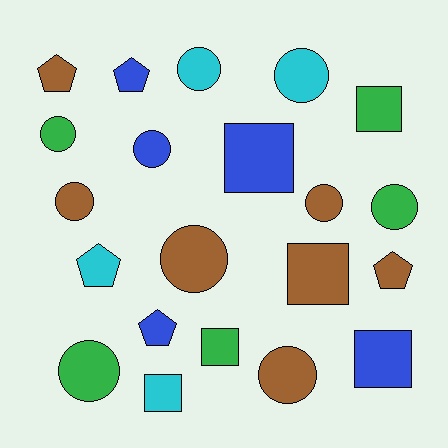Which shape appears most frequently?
Circle, with 10 objects.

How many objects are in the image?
There are 21 objects.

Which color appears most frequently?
Brown, with 7 objects.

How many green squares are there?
There are 2 green squares.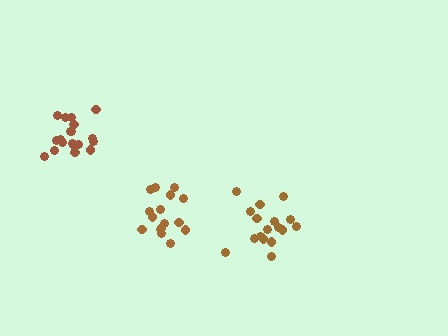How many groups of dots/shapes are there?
There are 3 groups.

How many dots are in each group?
Group 1: 17 dots, Group 2: 19 dots, Group 3: 16 dots (52 total).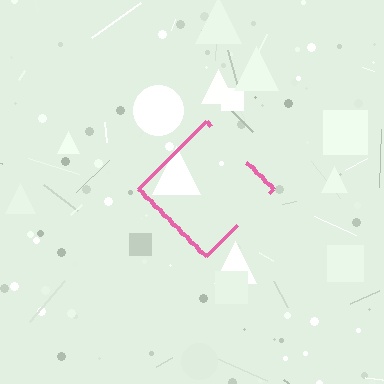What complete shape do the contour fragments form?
The contour fragments form a diamond.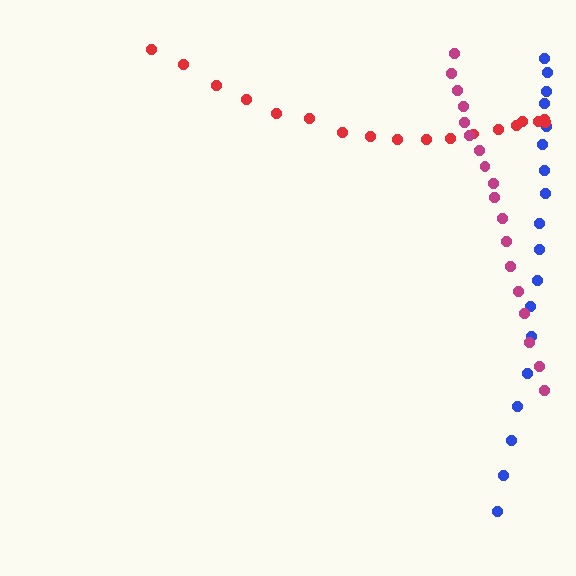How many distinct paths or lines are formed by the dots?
There are 3 distinct paths.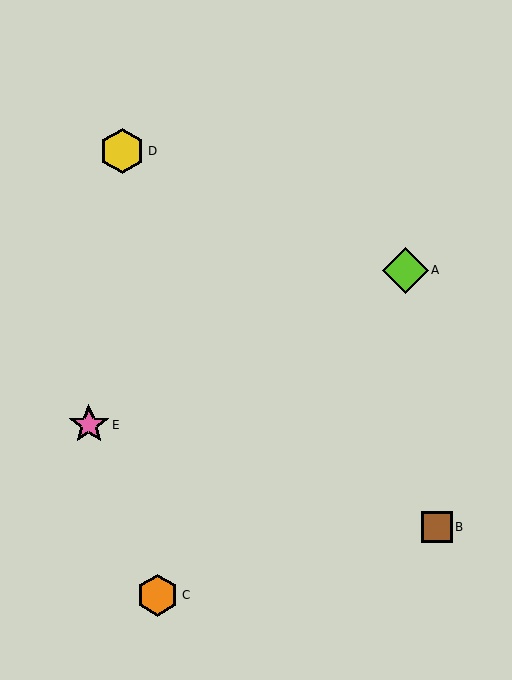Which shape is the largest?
The lime diamond (labeled A) is the largest.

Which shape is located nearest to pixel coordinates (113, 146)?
The yellow hexagon (labeled D) at (122, 151) is nearest to that location.